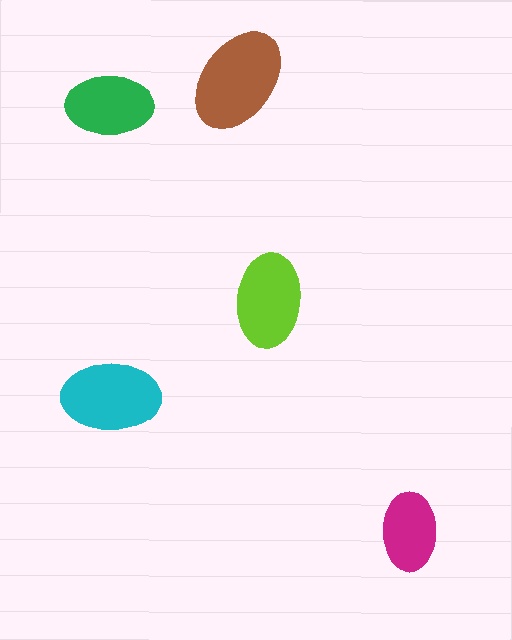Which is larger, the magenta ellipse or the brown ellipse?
The brown one.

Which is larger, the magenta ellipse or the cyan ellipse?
The cyan one.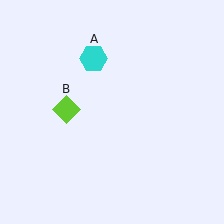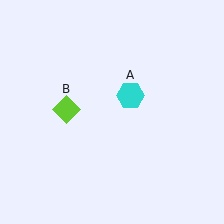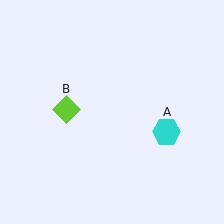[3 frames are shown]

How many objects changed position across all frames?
1 object changed position: cyan hexagon (object A).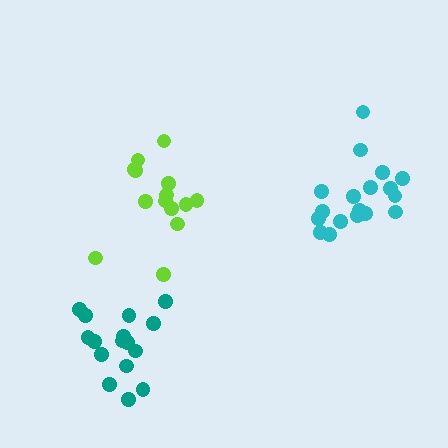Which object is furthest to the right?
The cyan cluster is rightmost.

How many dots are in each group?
Group 1: 14 dots, Group 2: 18 dots, Group 3: 16 dots (48 total).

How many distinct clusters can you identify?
There are 3 distinct clusters.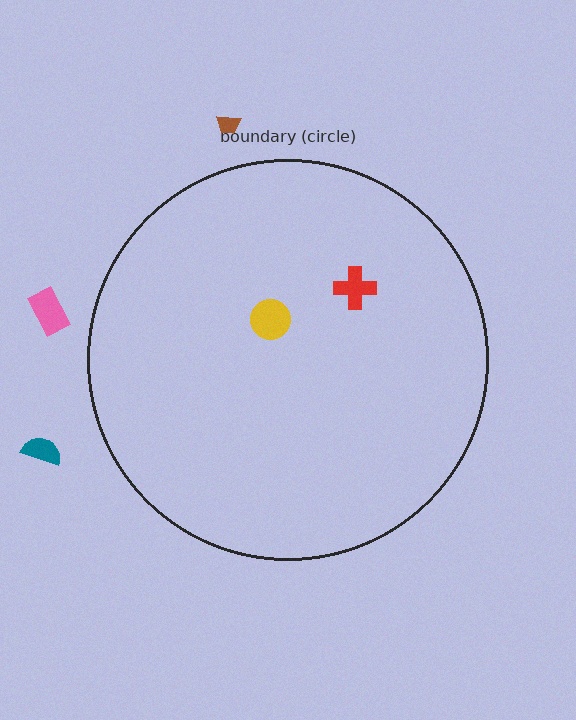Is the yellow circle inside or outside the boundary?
Inside.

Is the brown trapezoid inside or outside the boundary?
Outside.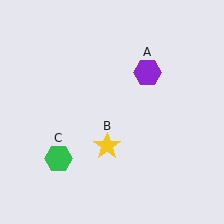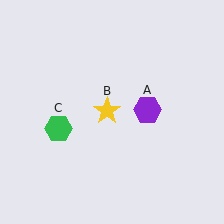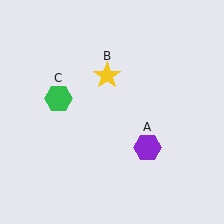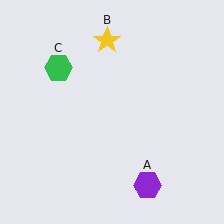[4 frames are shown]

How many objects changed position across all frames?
3 objects changed position: purple hexagon (object A), yellow star (object B), green hexagon (object C).